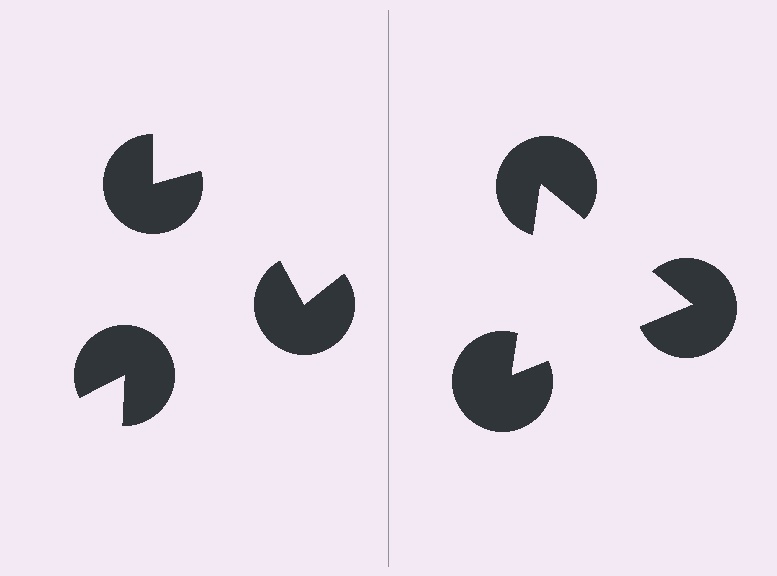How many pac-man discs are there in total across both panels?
6 — 3 on each side.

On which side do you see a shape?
An illusory triangle appears on the right side. On the left side the wedge cuts are rotated, so no coherent shape forms.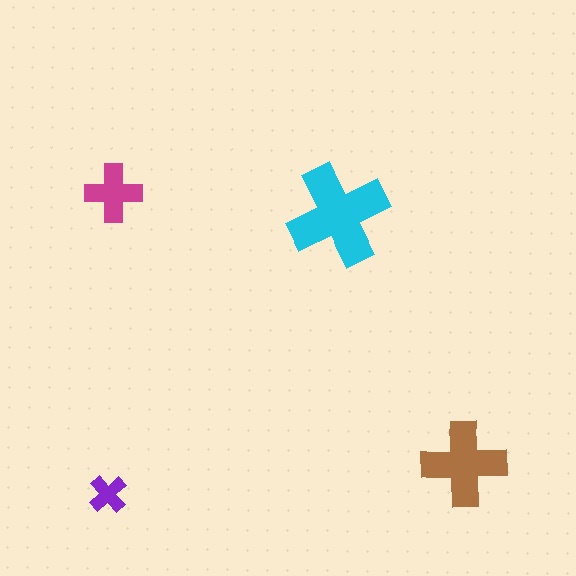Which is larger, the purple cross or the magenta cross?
The magenta one.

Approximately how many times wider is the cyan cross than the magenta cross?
About 2 times wider.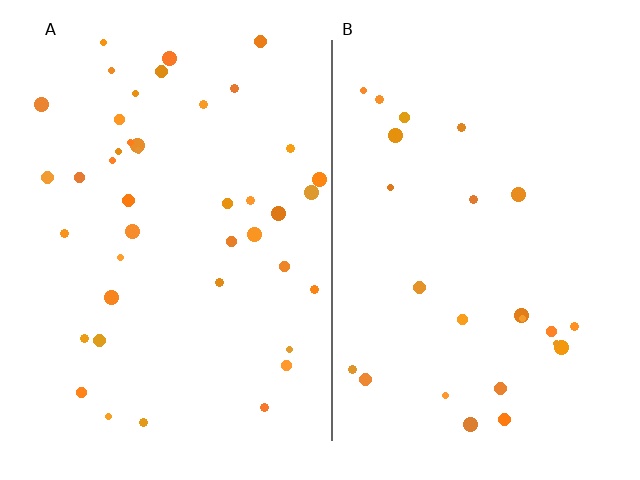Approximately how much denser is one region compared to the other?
Approximately 1.7× — region A over region B.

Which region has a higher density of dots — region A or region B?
A (the left).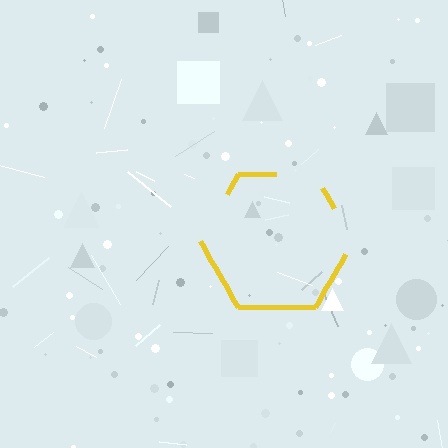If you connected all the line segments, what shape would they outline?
They would outline a hexagon.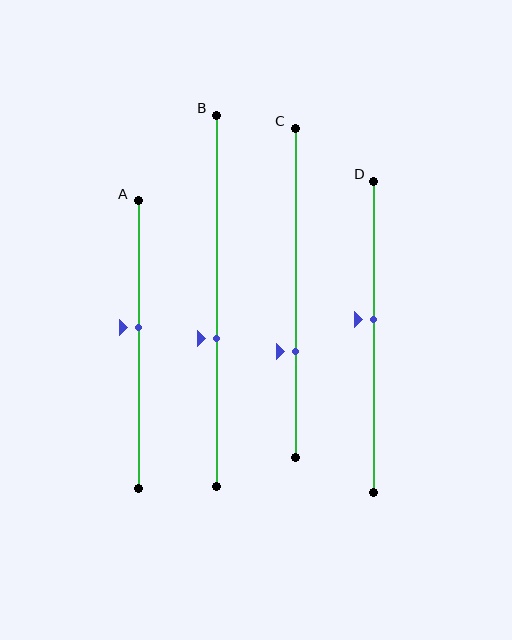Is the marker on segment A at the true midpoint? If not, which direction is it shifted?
No, the marker on segment A is shifted upward by about 6% of the segment length.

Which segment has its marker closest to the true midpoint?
Segment D has its marker closest to the true midpoint.